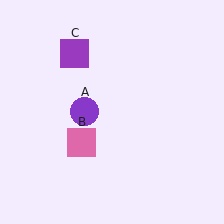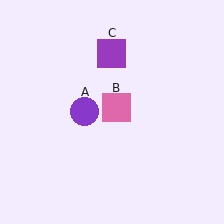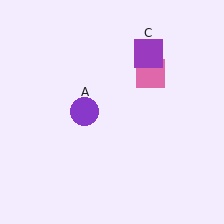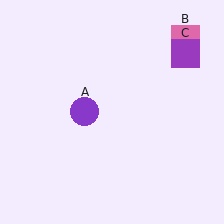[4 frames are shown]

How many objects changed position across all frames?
2 objects changed position: pink square (object B), purple square (object C).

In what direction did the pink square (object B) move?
The pink square (object B) moved up and to the right.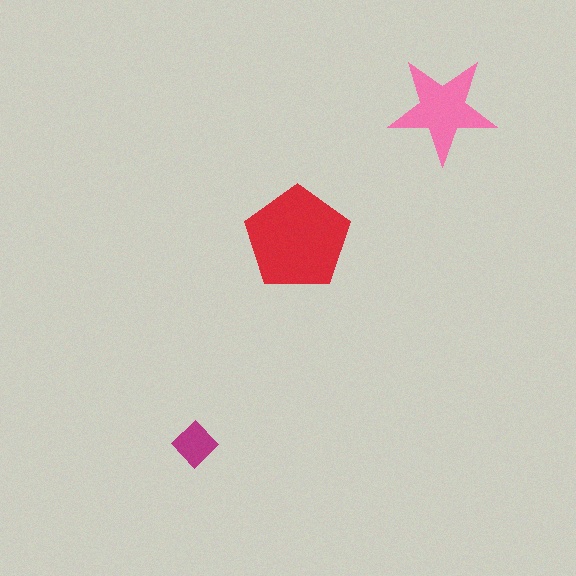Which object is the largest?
The red pentagon.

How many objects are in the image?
There are 3 objects in the image.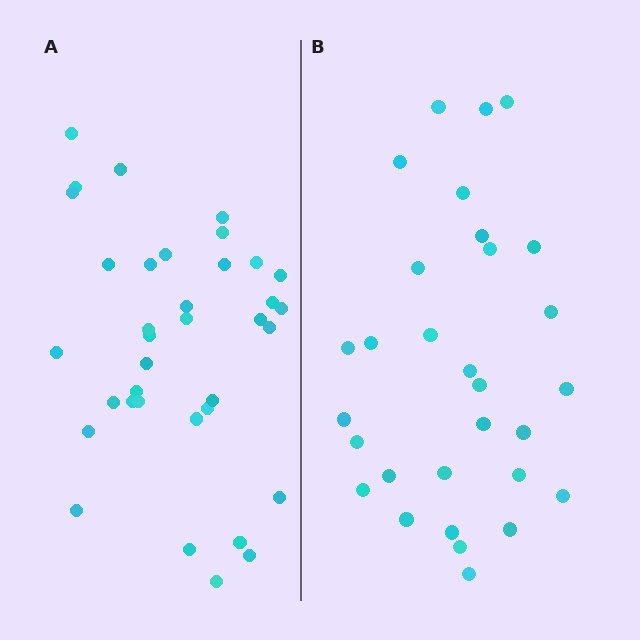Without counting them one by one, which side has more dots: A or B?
Region A (the left region) has more dots.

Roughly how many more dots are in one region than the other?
Region A has about 6 more dots than region B.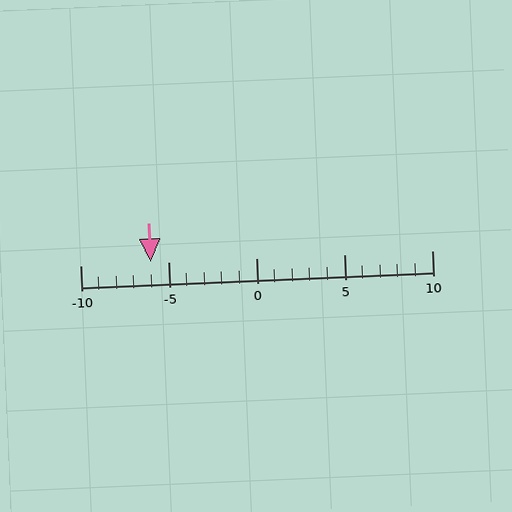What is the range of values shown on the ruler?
The ruler shows values from -10 to 10.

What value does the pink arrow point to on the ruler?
The pink arrow points to approximately -6.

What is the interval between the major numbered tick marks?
The major tick marks are spaced 5 units apart.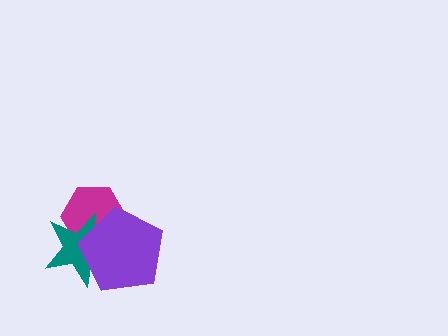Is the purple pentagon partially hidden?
No, no other shape covers it.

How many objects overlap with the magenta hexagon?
2 objects overlap with the magenta hexagon.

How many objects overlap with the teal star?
2 objects overlap with the teal star.